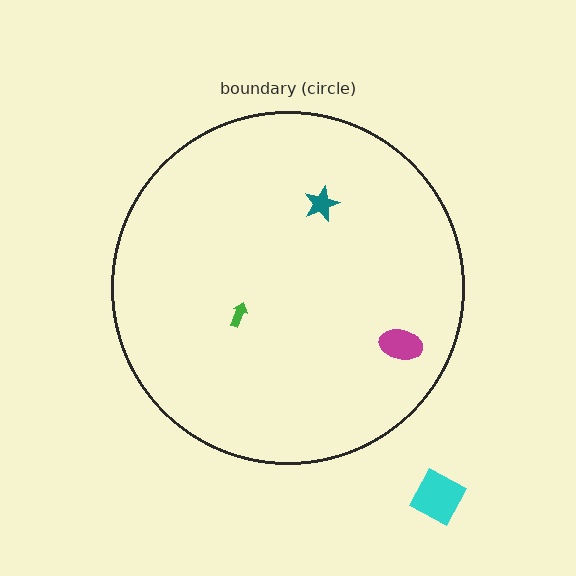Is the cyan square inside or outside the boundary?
Outside.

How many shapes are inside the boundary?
3 inside, 1 outside.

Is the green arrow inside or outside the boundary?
Inside.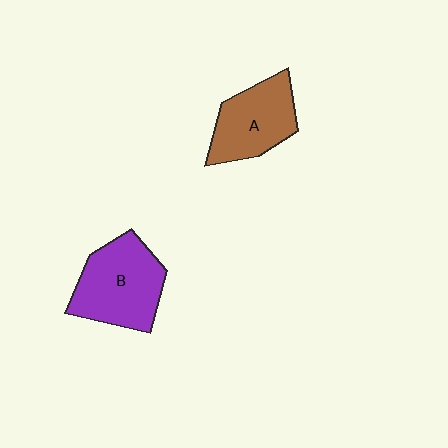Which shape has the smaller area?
Shape A (brown).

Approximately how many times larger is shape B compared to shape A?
Approximately 1.2 times.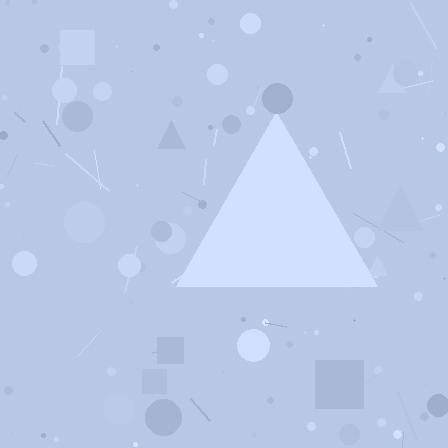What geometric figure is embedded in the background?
A triangle is embedded in the background.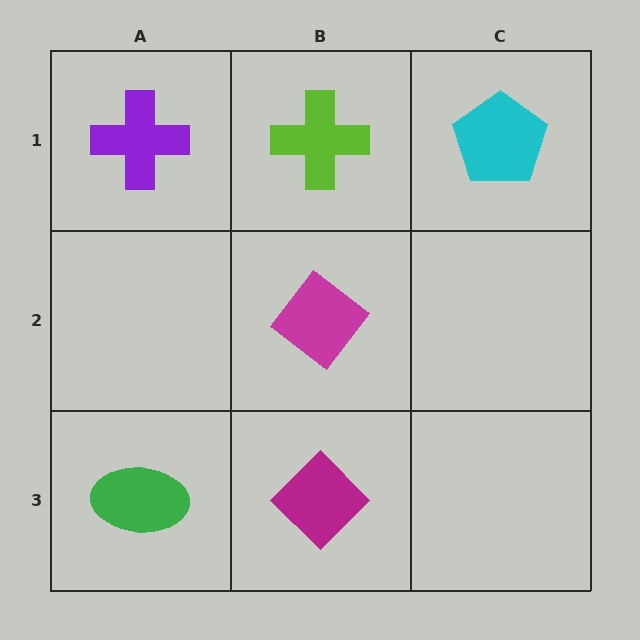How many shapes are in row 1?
3 shapes.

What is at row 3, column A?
A green ellipse.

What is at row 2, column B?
A magenta diamond.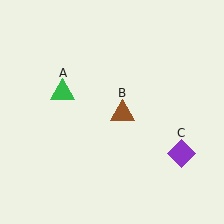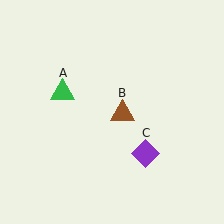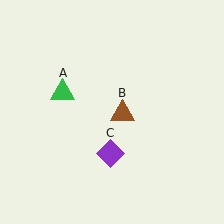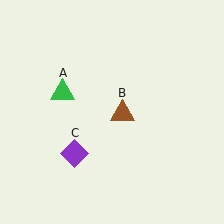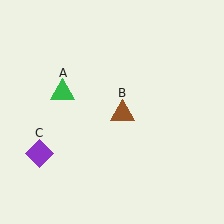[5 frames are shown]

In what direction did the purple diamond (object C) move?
The purple diamond (object C) moved left.